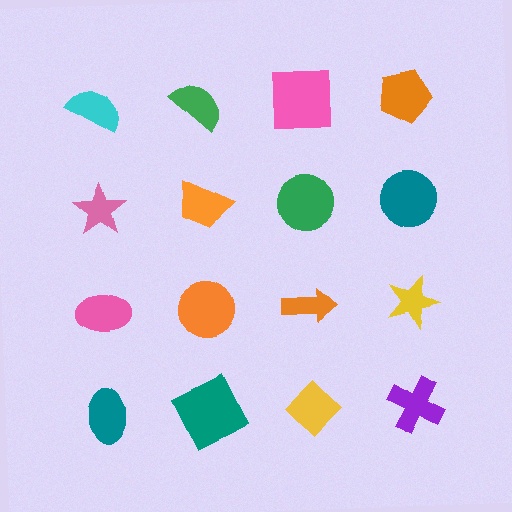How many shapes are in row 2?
4 shapes.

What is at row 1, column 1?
A cyan semicircle.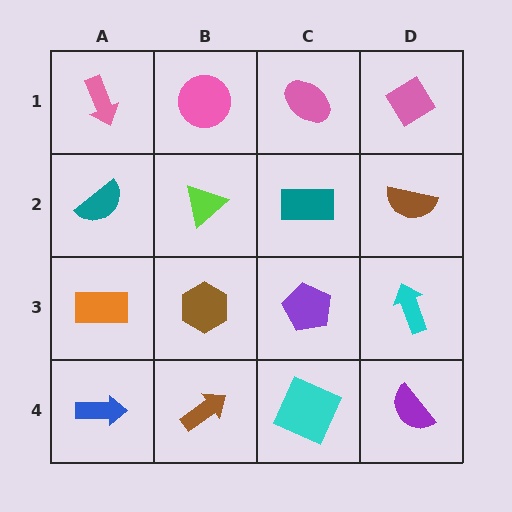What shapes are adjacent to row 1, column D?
A brown semicircle (row 2, column D), a pink ellipse (row 1, column C).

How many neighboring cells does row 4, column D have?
2.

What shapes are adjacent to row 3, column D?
A brown semicircle (row 2, column D), a purple semicircle (row 4, column D), a purple pentagon (row 3, column C).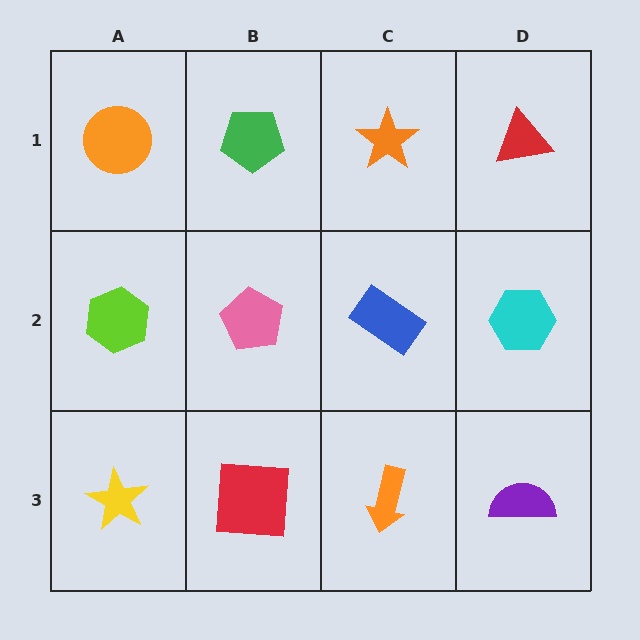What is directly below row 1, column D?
A cyan hexagon.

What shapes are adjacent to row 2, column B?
A green pentagon (row 1, column B), a red square (row 3, column B), a lime hexagon (row 2, column A), a blue rectangle (row 2, column C).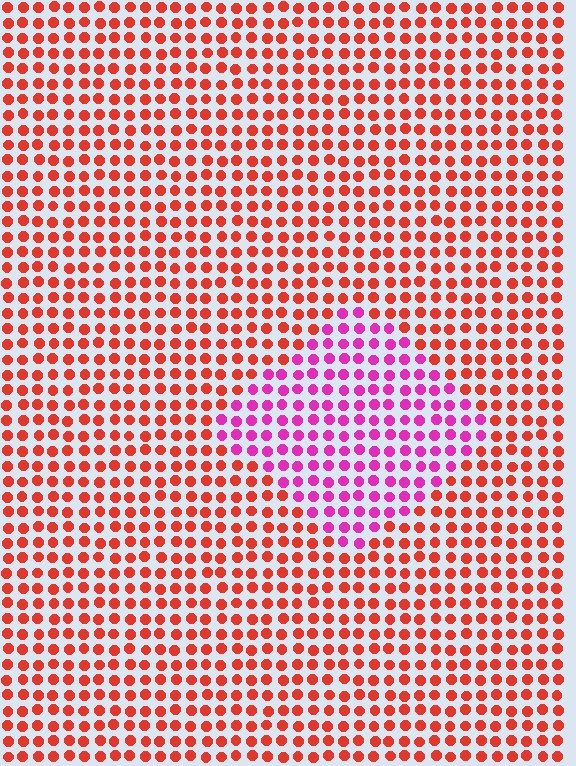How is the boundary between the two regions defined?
The boundary is defined purely by a slight shift in hue (about 50 degrees). Spacing, size, and orientation are identical on both sides.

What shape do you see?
I see a diamond.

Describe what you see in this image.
The image is filled with small red elements in a uniform arrangement. A diamond-shaped region is visible where the elements are tinted to a slightly different hue, forming a subtle color boundary.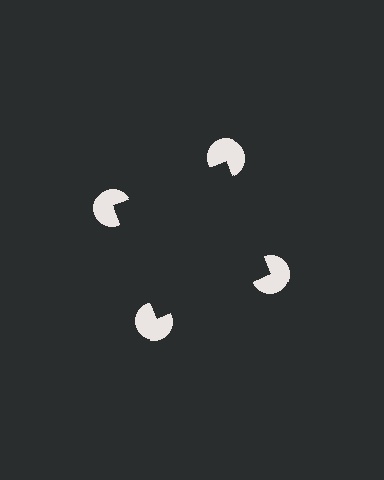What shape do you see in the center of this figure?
An illusory square — its edges are inferred from the aligned wedge cuts in the pac-man discs, not physically drawn.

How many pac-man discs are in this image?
There are 4 — one at each vertex of the illusory square.